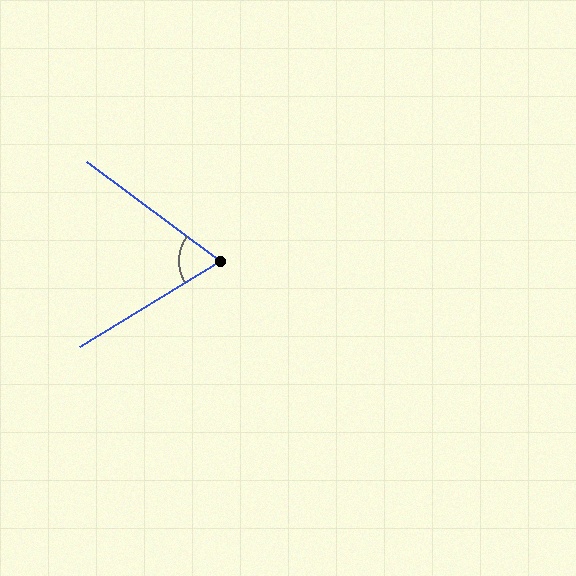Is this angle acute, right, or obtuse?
It is acute.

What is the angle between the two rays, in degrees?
Approximately 68 degrees.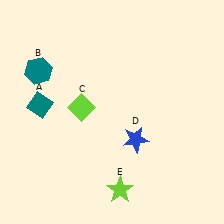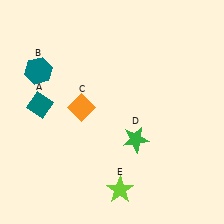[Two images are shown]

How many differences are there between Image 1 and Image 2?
There are 2 differences between the two images.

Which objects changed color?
C changed from lime to orange. D changed from blue to green.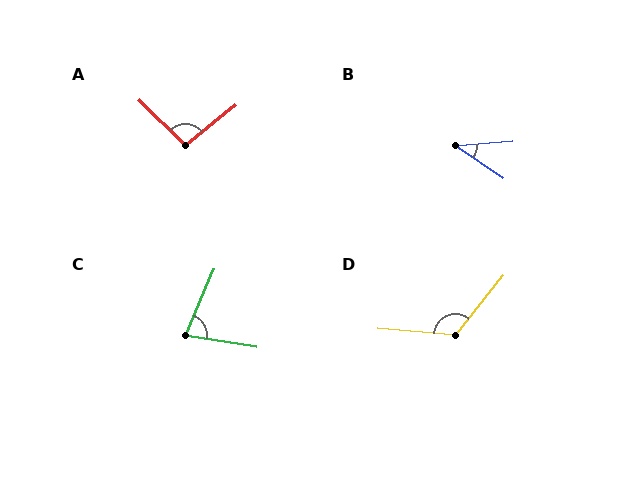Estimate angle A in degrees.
Approximately 97 degrees.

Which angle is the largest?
D, at approximately 124 degrees.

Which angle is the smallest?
B, at approximately 39 degrees.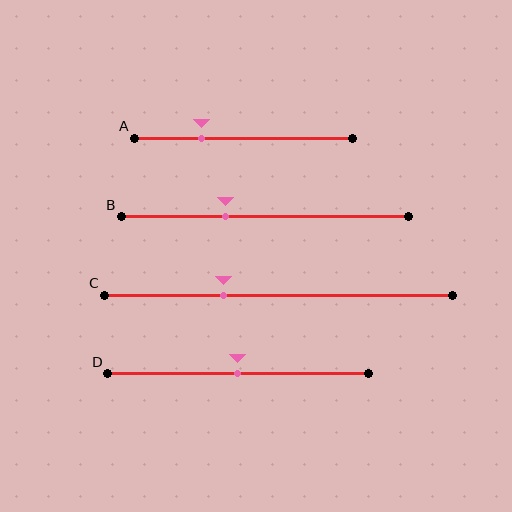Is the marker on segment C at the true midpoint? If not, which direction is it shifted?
No, the marker on segment C is shifted to the left by about 16% of the segment length.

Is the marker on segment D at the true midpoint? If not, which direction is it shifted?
Yes, the marker on segment D is at the true midpoint.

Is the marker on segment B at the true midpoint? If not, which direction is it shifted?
No, the marker on segment B is shifted to the left by about 14% of the segment length.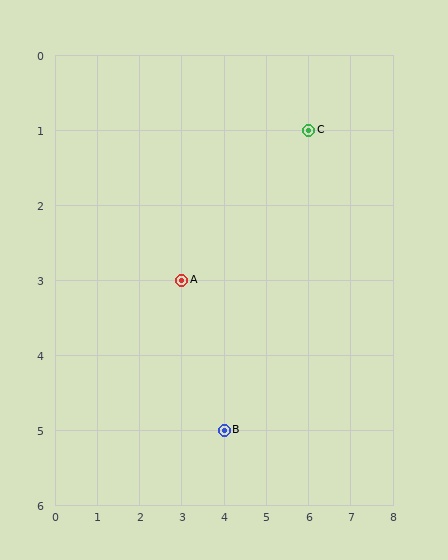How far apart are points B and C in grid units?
Points B and C are 2 columns and 4 rows apart (about 4.5 grid units diagonally).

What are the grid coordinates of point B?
Point B is at grid coordinates (4, 5).